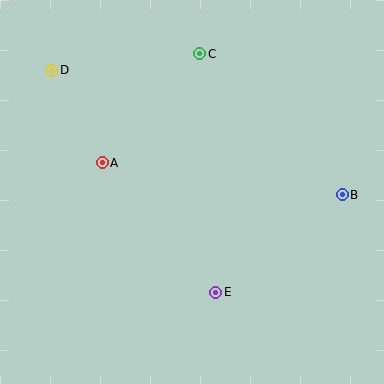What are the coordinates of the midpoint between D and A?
The midpoint between D and A is at (77, 116).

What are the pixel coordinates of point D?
Point D is at (52, 70).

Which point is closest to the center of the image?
Point A at (102, 163) is closest to the center.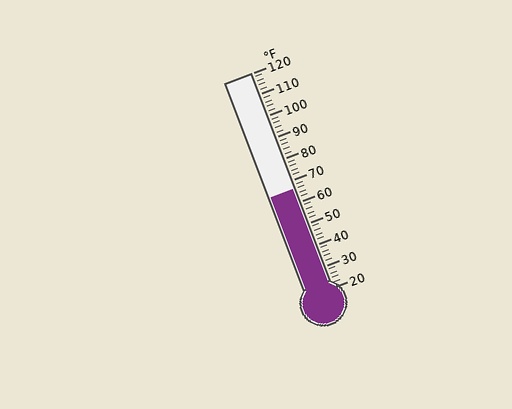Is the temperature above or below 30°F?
The temperature is above 30°F.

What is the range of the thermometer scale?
The thermometer scale ranges from 20°F to 120°F.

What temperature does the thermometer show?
The thermometer shows approximately 66°F.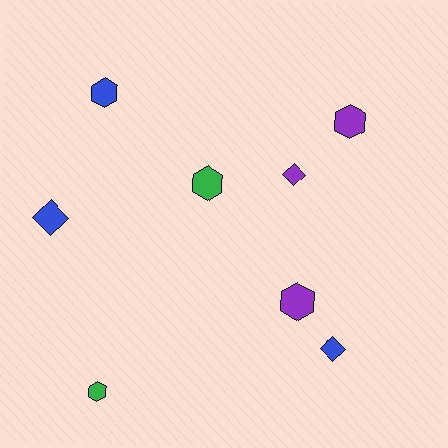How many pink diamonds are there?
There are no pink diamonds.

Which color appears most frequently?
Blue, with 3 objects.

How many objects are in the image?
There are 8 objects.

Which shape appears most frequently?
Hexagon, with 5 objects.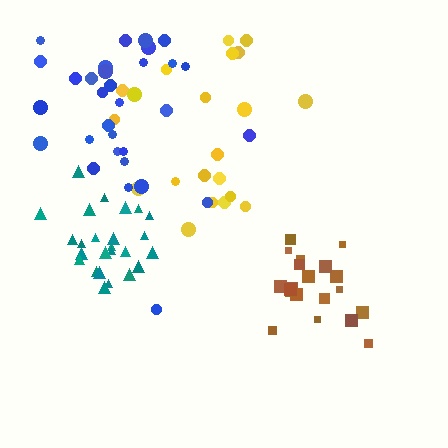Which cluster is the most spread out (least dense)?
Yellow.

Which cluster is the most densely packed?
Teal.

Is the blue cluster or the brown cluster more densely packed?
Brown.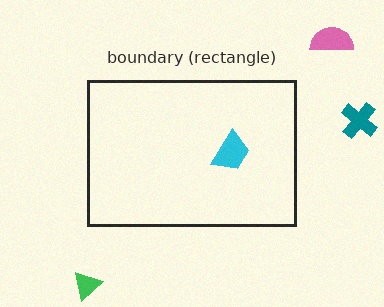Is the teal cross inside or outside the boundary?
Outside.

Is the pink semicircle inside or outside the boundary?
Outside.